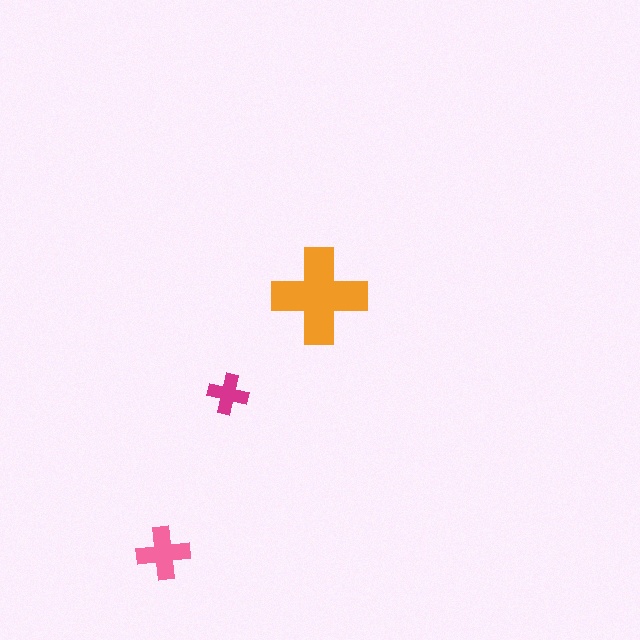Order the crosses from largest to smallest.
the orange one, the pink one, the magenta one.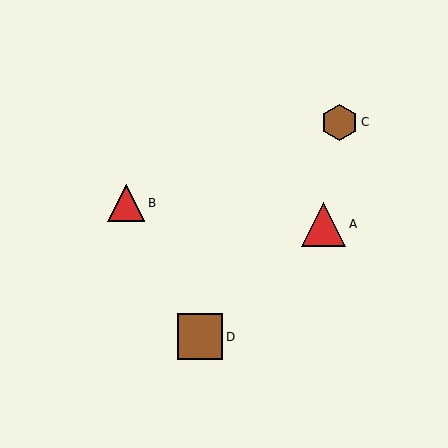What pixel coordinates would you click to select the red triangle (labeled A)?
Click at (323, 224) to select the red triangle A.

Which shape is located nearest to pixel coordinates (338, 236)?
The red triangle (labeled A) at (323, 224) is nearest to that location.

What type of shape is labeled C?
Shape C is a brown hexagon.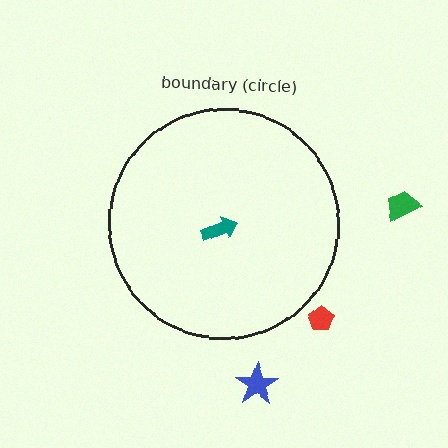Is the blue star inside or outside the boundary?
Outside.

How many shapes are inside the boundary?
1 inside, 3 outside.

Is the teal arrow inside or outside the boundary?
Inside.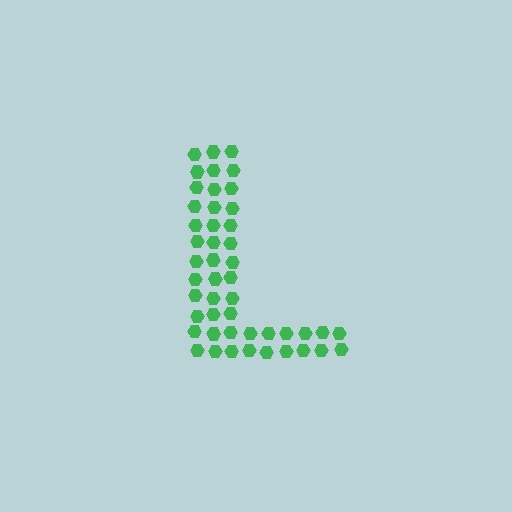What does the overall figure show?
The overall figure shows the letter L.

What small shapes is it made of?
It is made of small hexagons.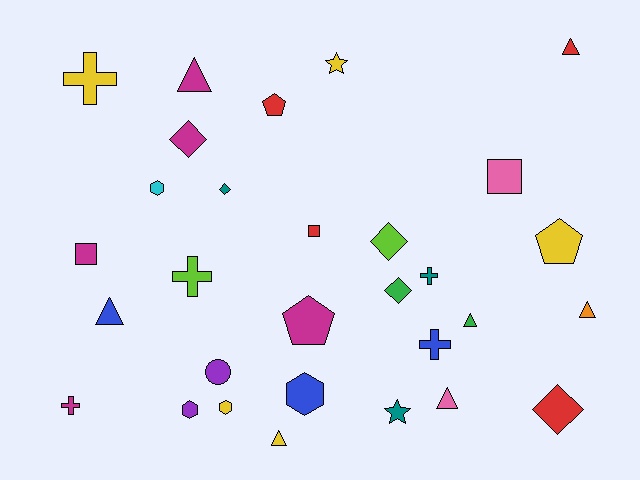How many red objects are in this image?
There are 4 red objects.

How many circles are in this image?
There is 1 circle.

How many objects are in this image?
There are 30 objects.